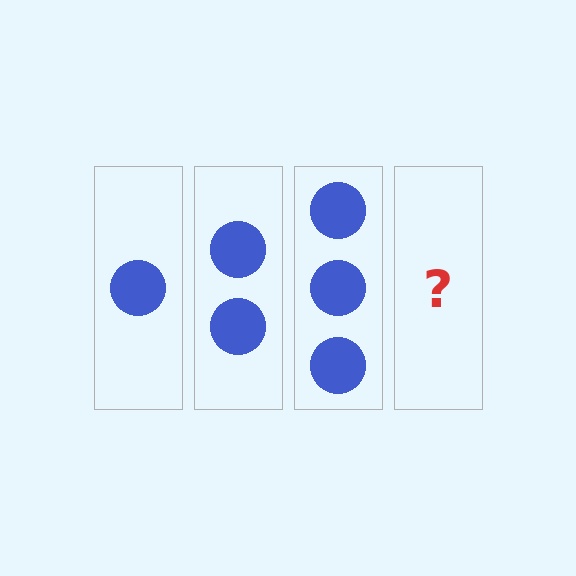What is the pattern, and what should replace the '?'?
The pattern is that each step adds one more circle. The '?' should be 4 circles.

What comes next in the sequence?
The next element should be 4 circles.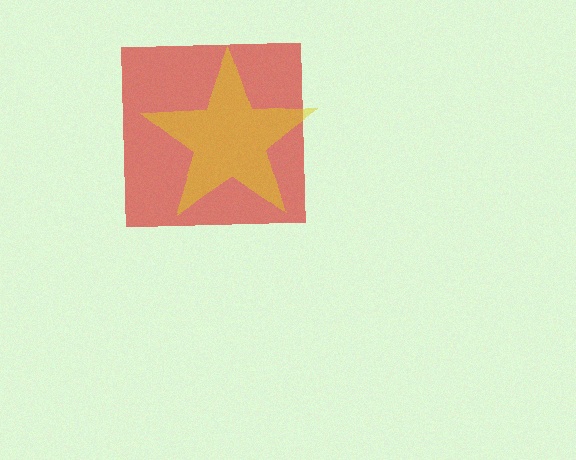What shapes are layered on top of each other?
The layered shapes are: a red square, a yellow star.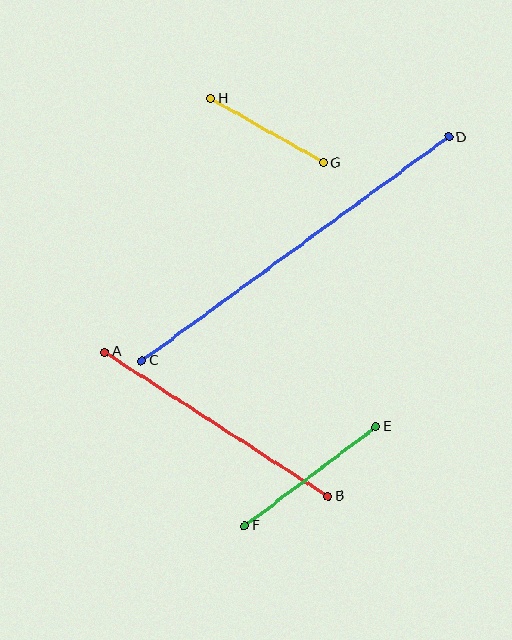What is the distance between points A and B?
The distance is approximately 266 pixels.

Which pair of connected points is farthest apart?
Points C and D are farthest apart.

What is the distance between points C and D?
The distance is approximately 380 pixels.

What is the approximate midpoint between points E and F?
The midpoint is at approximately (311, 476) pixels.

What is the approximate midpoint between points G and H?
The midpoint is at approximately (267, 131) pixels.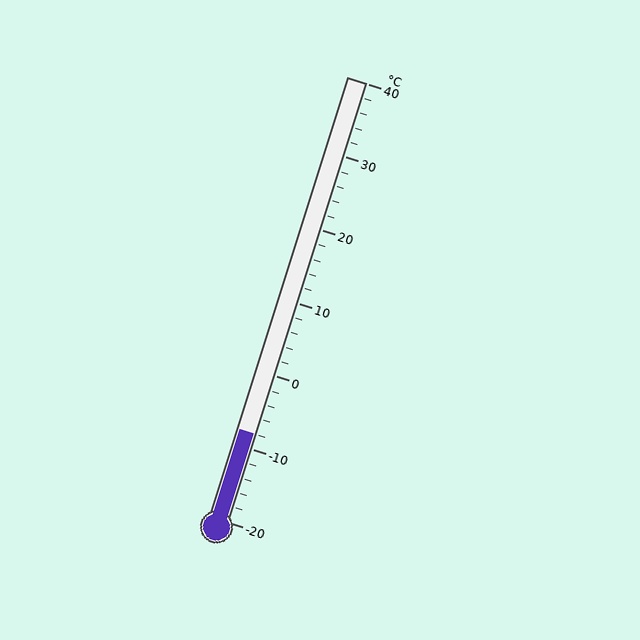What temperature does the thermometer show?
The thermometer shows approximately -8°C.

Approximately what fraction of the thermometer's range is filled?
The thermometer is filled to approximately 20% of its range.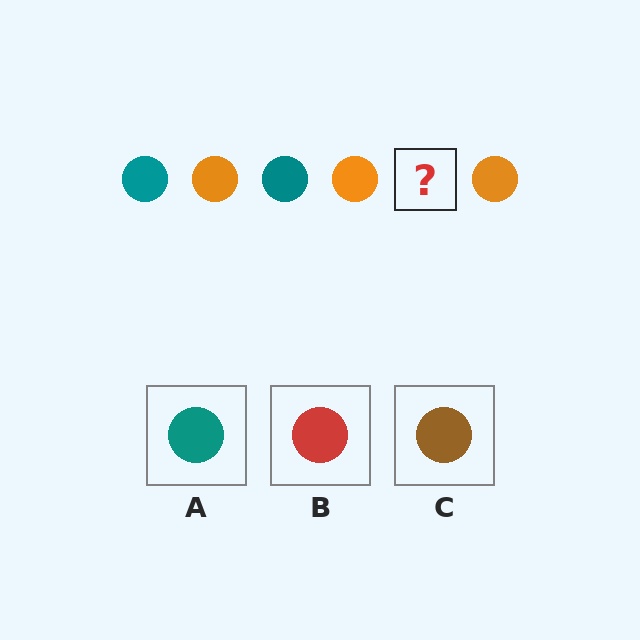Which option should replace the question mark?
Option A.